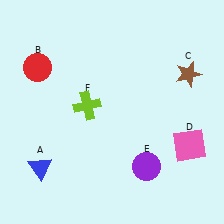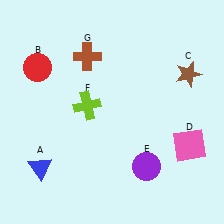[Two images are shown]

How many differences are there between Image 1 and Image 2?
There is 1 difference between the two images.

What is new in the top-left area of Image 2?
A brown cross (G) was added in the top-left area of Image 2.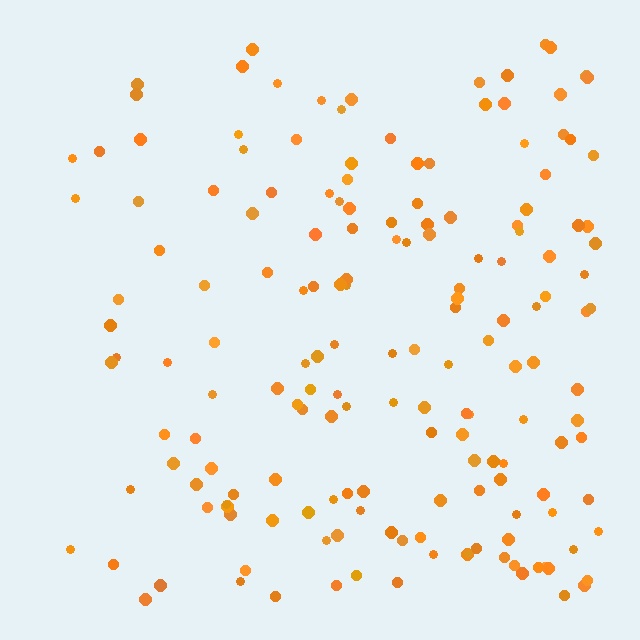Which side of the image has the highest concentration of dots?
The right.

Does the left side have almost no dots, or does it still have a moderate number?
Still a moderate number, just noticeably fewer than the right.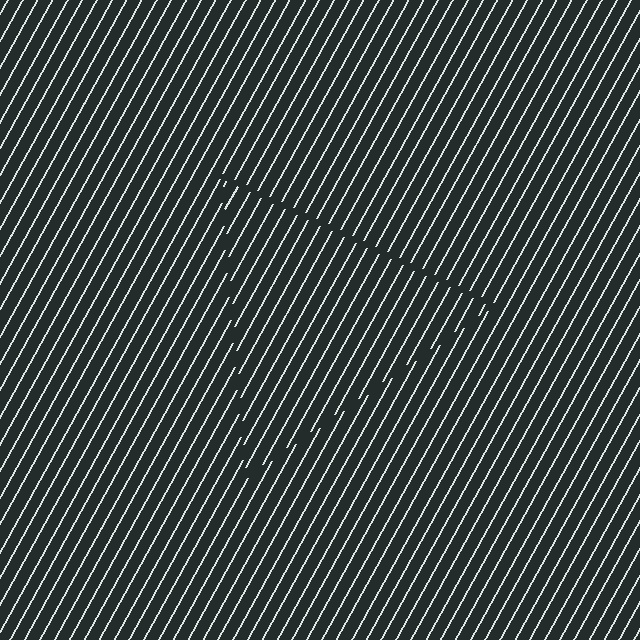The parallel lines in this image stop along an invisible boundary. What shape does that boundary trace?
An illusory triangle. The interior of the shape contains the same grating, shifted by half a period — the contour is defined by the phase discontinuity where line-ends from the inner and outer gratings abut.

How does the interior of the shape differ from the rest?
The interior of the shape contains the same grating, shifted by half a period — the contour is defined by the phase discontinuity where line-ends from the inner and outer gratings abut.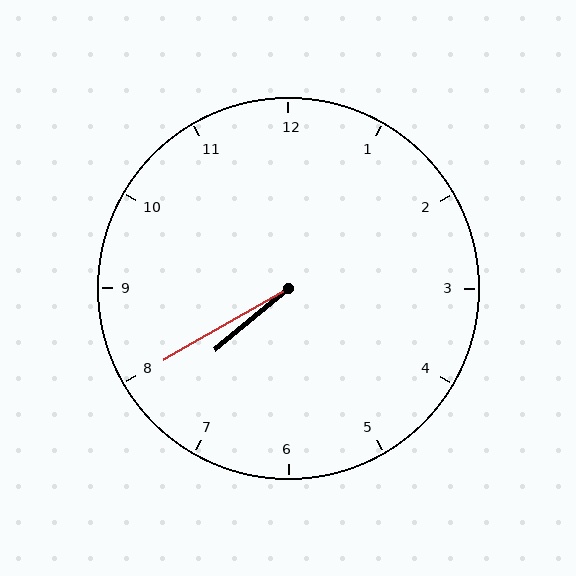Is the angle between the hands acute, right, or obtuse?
It is acute.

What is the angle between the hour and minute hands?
Approximately 10 degrees.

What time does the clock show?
7:40.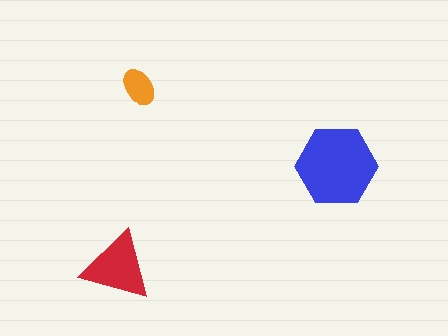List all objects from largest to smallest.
The blue hexagon, the red triangle, the orange ellipse.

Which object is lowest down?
The red triangle is bottommost.